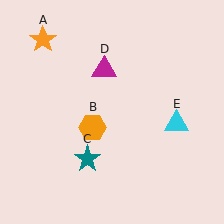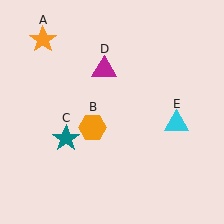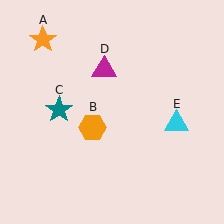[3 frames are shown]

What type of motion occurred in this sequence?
The teal star (object C) rotated clockwise around the center of the scene.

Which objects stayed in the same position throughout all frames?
Orange star (object A) and orange hexagon (object B) and magenta triangle (object D) and cyan triangle (object E) remained stationary.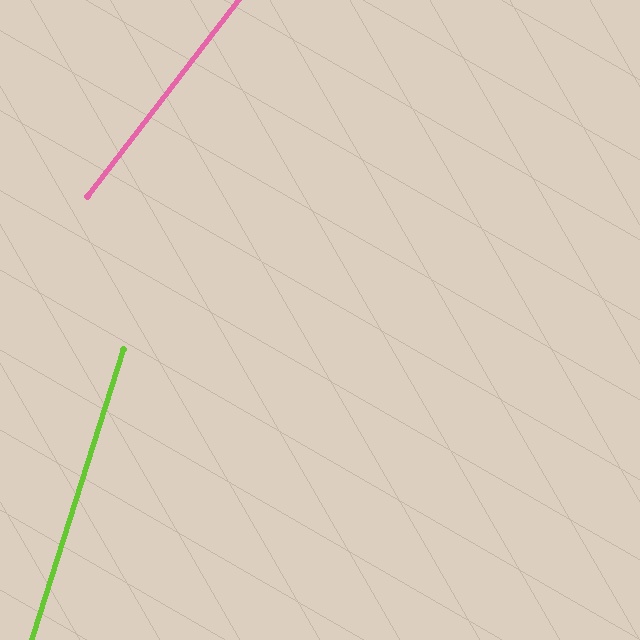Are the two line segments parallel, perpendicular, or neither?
Neither parallel nor perpendicular — they differ by about 20°.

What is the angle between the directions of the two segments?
Approximately 20 degrees.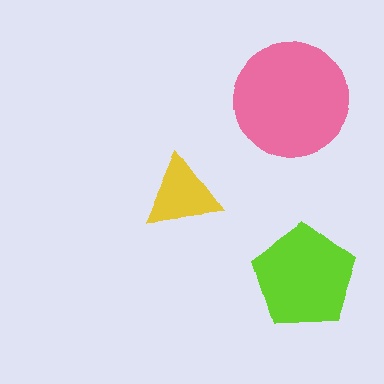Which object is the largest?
The pink circle.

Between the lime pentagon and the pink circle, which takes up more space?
The pink circle.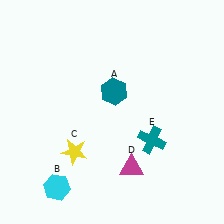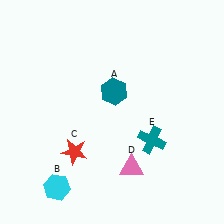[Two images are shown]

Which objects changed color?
C changed from yellow to red. D changed from magenta to pink.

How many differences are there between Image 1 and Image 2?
There are 2 differences between the two images.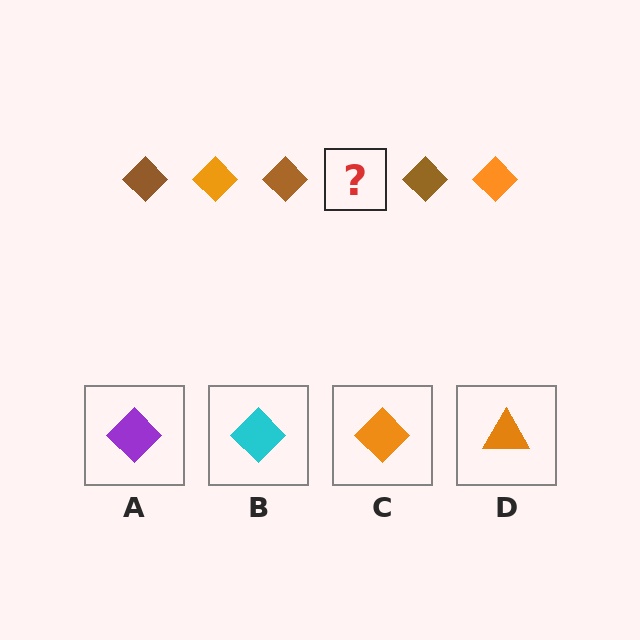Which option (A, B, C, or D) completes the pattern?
C.